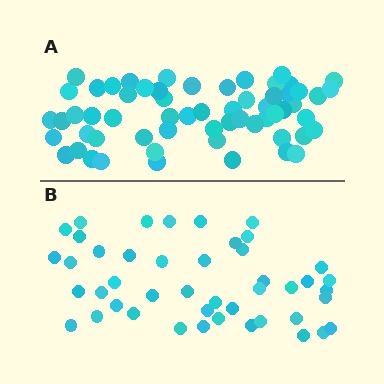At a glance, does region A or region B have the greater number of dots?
Region A (the top region) has more dots.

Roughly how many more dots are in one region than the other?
Region A has approximately 15 more dots than region B.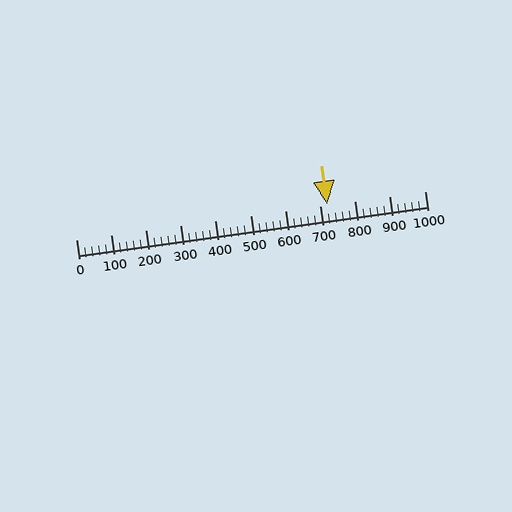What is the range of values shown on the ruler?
The ruler shows values from 0 to 1000.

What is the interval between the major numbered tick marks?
The major tick marks are spaced 100 units apart.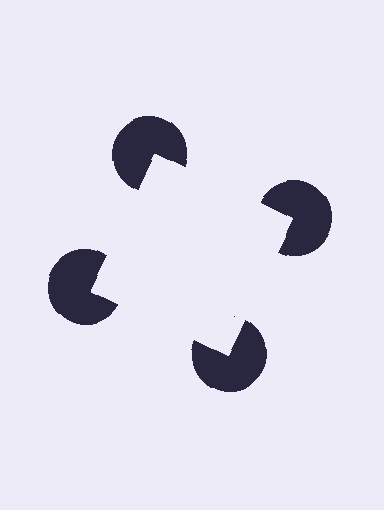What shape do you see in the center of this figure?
An illusory square — its edges are inferred from the aligned wedge cuts in the pac-man discs, not physically drawn.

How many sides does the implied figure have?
4 sides.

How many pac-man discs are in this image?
There are 4 — one at each vertex of the illusory square.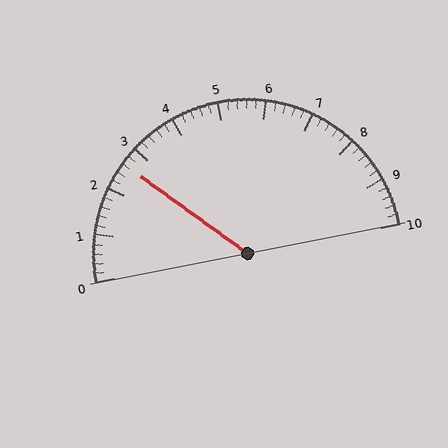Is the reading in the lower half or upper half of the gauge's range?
The reading is in the lower half of the range (0 to 10).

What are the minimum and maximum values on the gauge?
The gauge ranges from 0 to 10.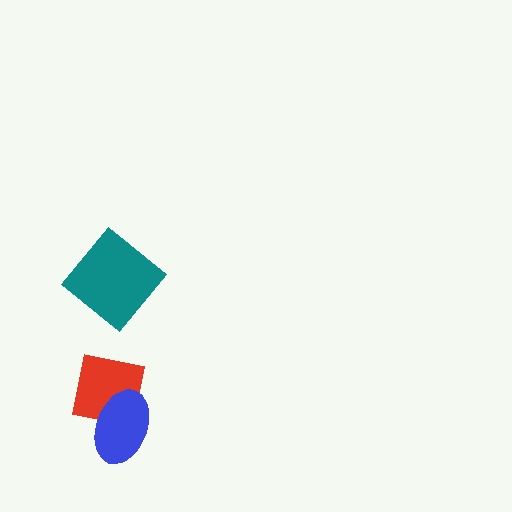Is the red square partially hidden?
Yes, it is partially covered by another shape.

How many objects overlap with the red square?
1 object overlaps with the red square.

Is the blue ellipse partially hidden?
No, no other shape covers it.